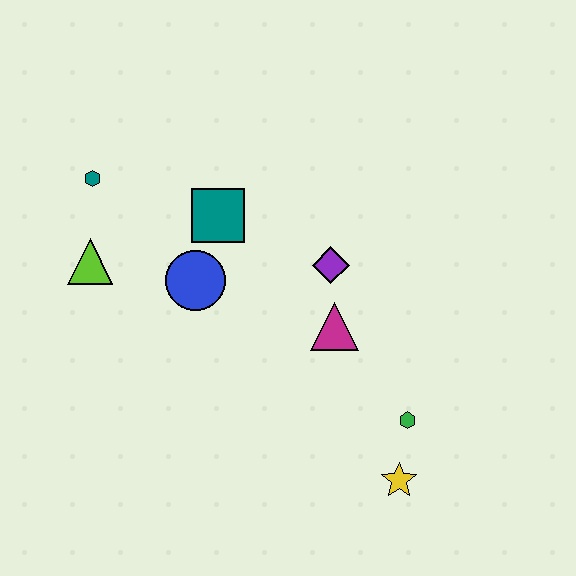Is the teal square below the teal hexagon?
Yes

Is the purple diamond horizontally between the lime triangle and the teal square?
No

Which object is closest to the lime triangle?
The teal hexagon is closest to the lime triangle.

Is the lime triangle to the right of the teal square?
No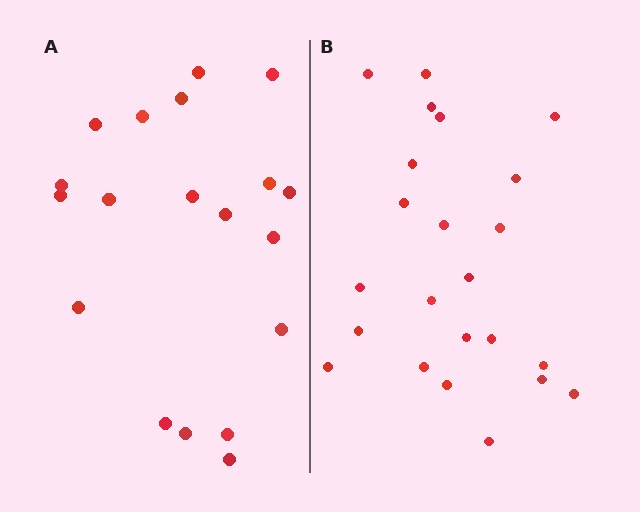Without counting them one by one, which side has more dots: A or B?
Region B (the right region) has more dots.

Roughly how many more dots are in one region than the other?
Region B has about 4 more dots than region A.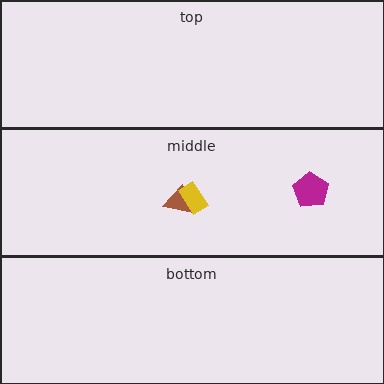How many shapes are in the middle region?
3.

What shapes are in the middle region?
The magenta pentagon, the brown triangle, the yellow rectangle.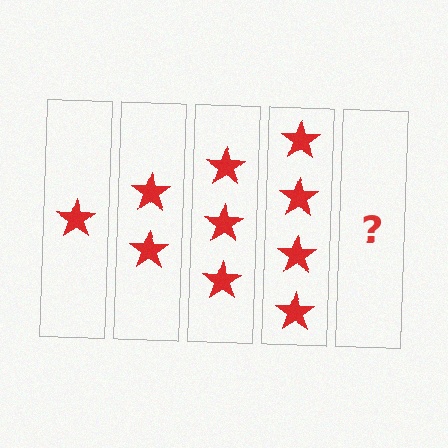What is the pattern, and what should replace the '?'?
The pattern is that each step adds one more star. The '?' should be 5 stars.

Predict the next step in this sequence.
The next step is 5 stars.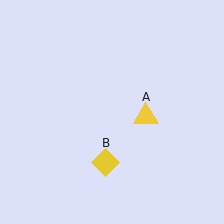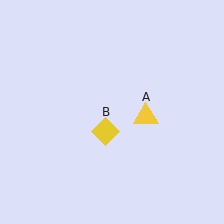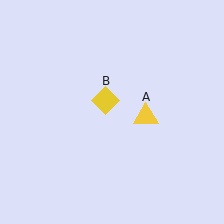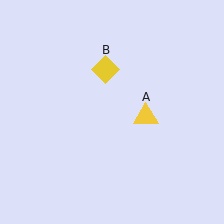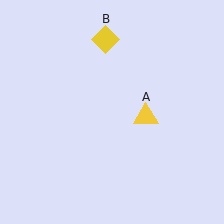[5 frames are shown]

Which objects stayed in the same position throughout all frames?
Yellow triangle (object A) remained stationary.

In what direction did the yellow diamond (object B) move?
The yellow diamond (object B) moved up.